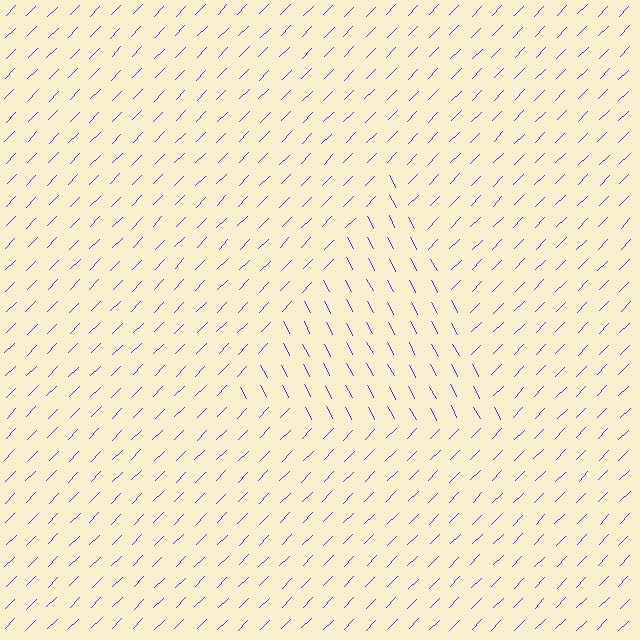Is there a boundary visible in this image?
Yes, there is a texture boundary formed by a change in line orientation.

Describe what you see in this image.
The image is filled with small blue line segments. A triangle region in the image has lines oriented differently from the surrounding lines, creating a visible texture boundary.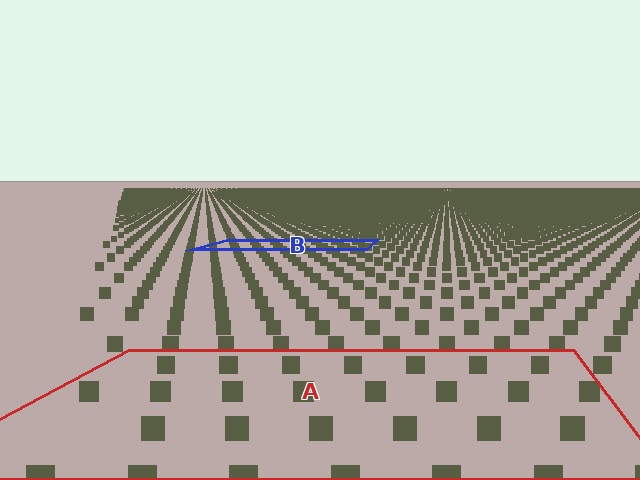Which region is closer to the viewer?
Region A is closer. The texture elements there are larger and more spread out.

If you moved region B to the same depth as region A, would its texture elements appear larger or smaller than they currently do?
They would appear larger. At a closer depth, the same texture elements are projected at a bigger on-screen size.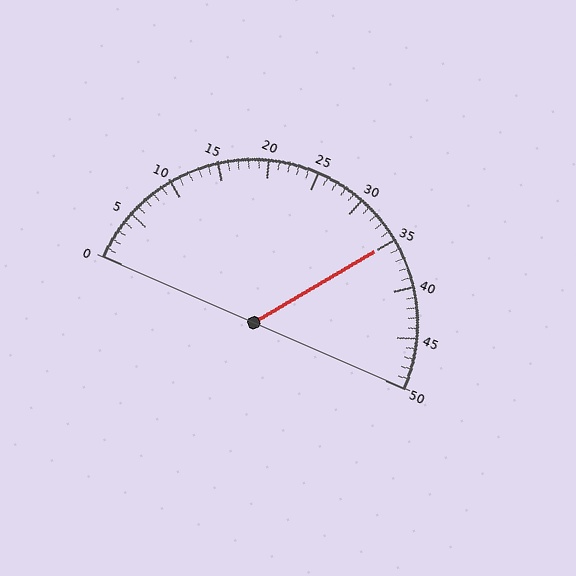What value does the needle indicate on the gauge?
The needle indicates approximately 35.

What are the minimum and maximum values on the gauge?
The gauge ranges from 0 to 50.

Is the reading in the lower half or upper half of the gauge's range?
The reading is in the upper half of the range (0 to 50).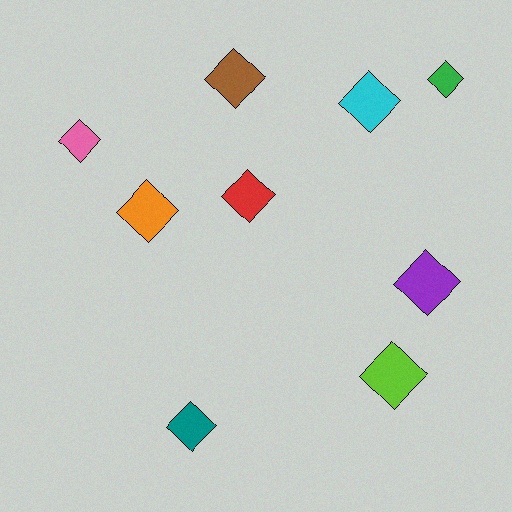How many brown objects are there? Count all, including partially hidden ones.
There is 1 brown object.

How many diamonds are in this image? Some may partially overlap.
There are 9 diamonds.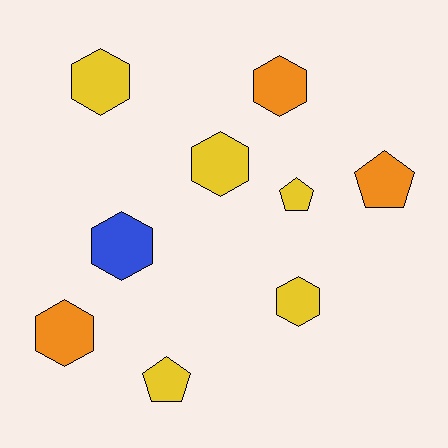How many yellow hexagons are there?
There are 3 yellow hexagons.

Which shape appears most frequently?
Hexagon, with 6 objects.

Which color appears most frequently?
Yellow, with 5 objects.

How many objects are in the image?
There are 9 objects.